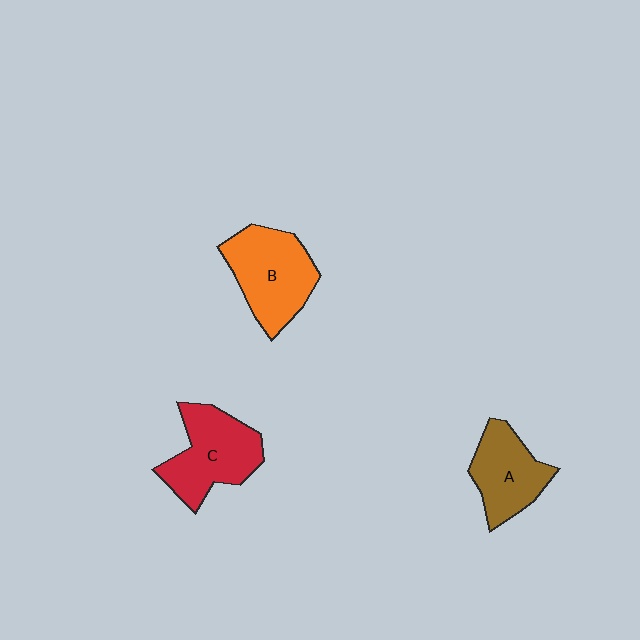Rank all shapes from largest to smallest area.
From largest to smallest: B (orange), C (red), A (brown).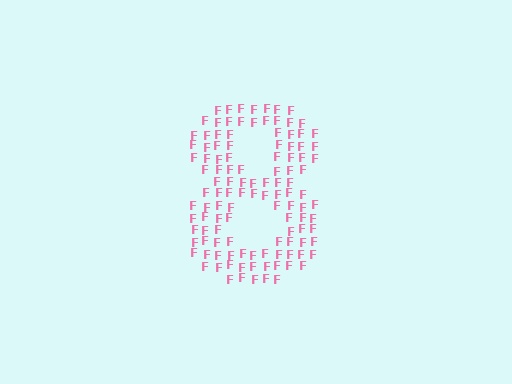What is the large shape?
The large shape is the digit 8.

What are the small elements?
The small elements are letter F's.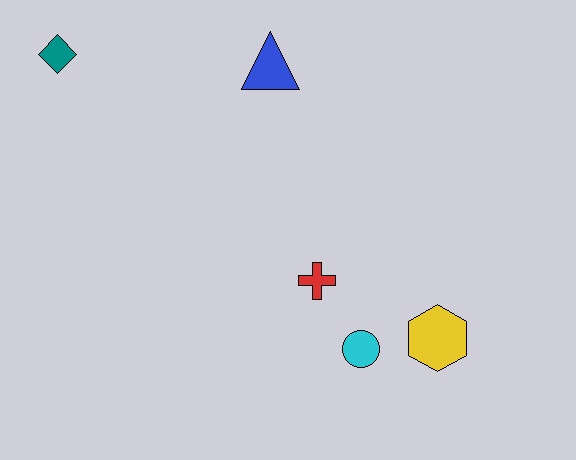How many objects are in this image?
There are 5 objects.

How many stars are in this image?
There are no stars.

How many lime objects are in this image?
There are no lime objects.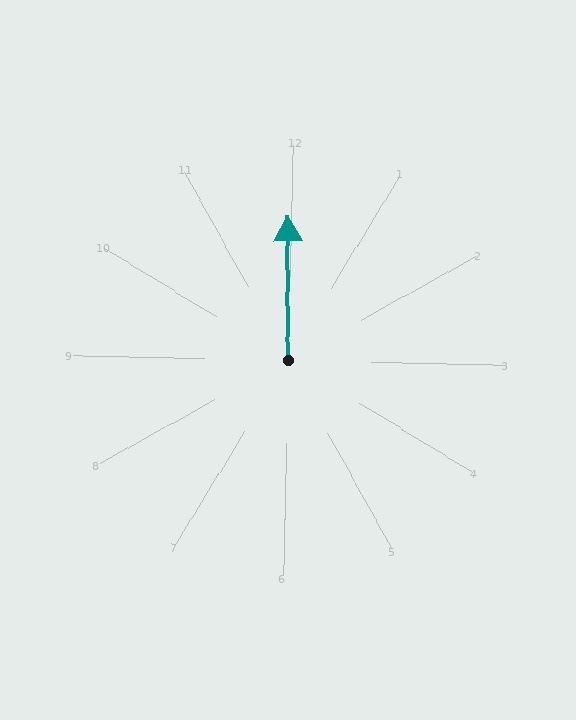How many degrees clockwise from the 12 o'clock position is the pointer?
Approximately 358 degrees.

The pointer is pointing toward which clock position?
Roughly 12 o'clock.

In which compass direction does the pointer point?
North.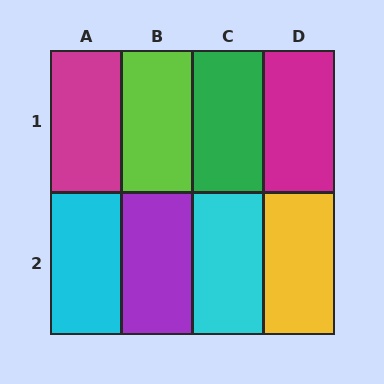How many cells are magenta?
2 cells are magenta.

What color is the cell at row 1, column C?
Green.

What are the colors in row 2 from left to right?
Cyan, purple, cyan, yellow.